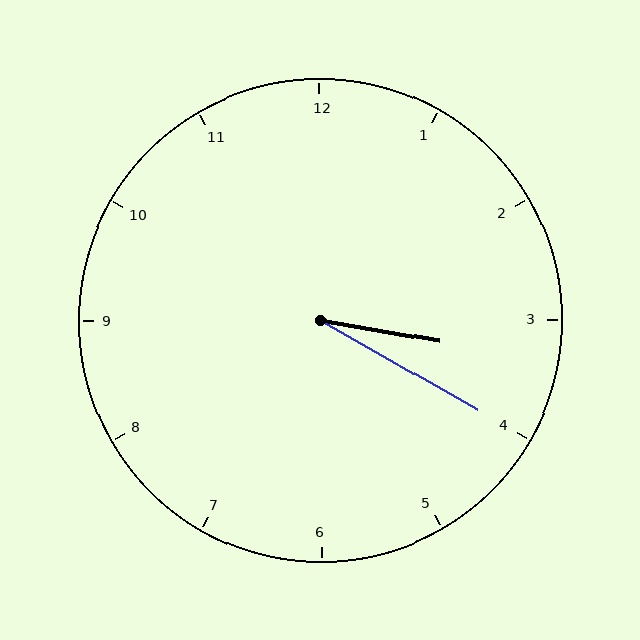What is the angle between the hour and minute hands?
Approximately 20 degrees.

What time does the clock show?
3:20.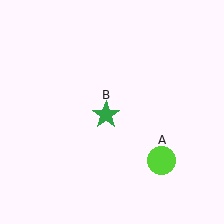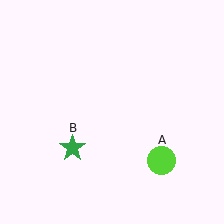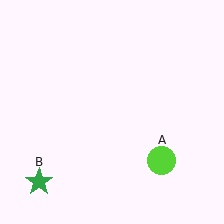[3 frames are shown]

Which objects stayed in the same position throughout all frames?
Lime circle (object A) remained stationary.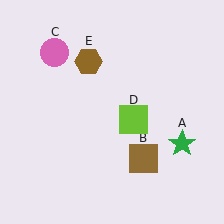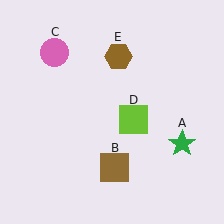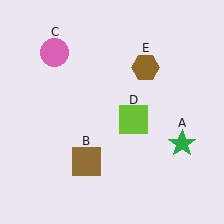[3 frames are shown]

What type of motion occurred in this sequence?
The brown square (object B), brown hexagon (object E) rotated clockwise around the center of the scene.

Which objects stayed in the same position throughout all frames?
Green star (object A) and pink circle (object C) and lime square (object D) remained stationary.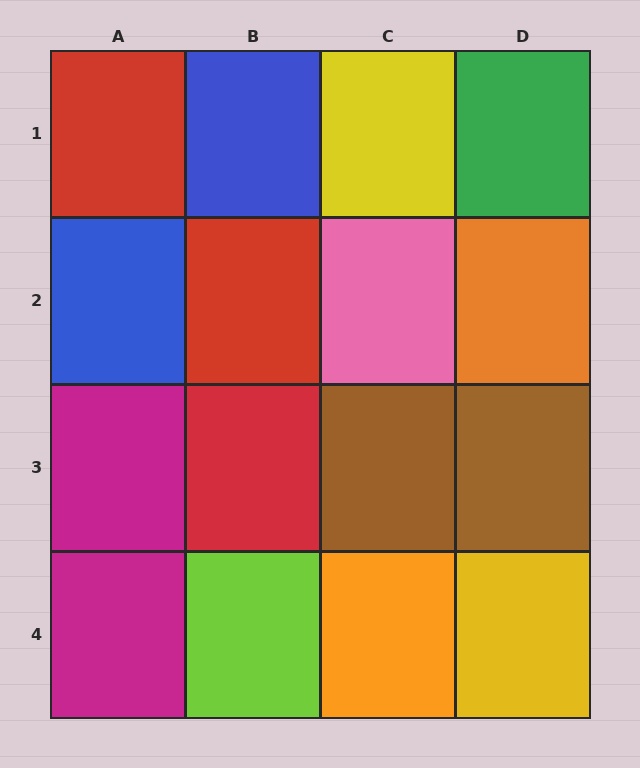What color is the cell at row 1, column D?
Green.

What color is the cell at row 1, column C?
Yellow.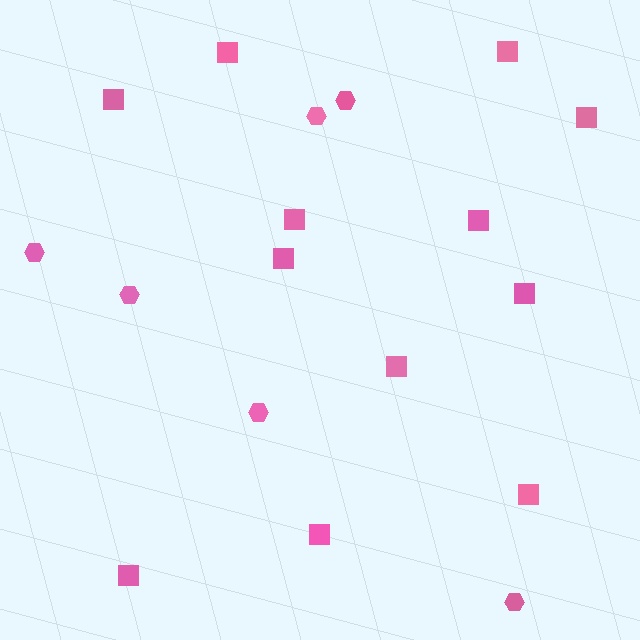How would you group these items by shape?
There are 2 groups: one group of squares (12) and one group of hexagons (6).